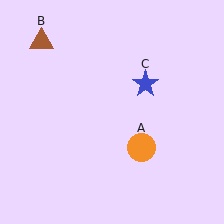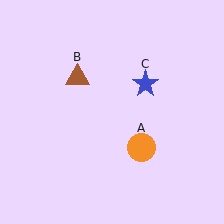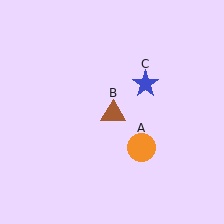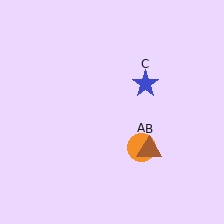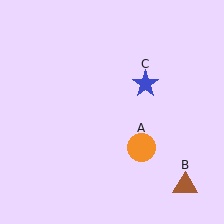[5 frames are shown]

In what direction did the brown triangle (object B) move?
The brown triangle (object B) moved down and to the right.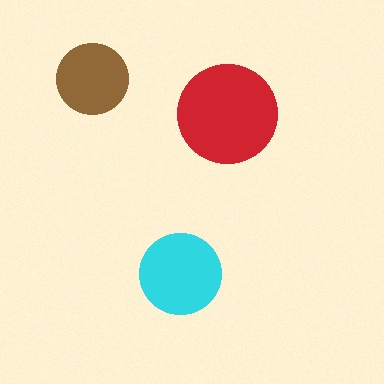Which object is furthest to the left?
The brown circle is leftmost.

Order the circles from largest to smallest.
the red one, the cyan one, the brown one.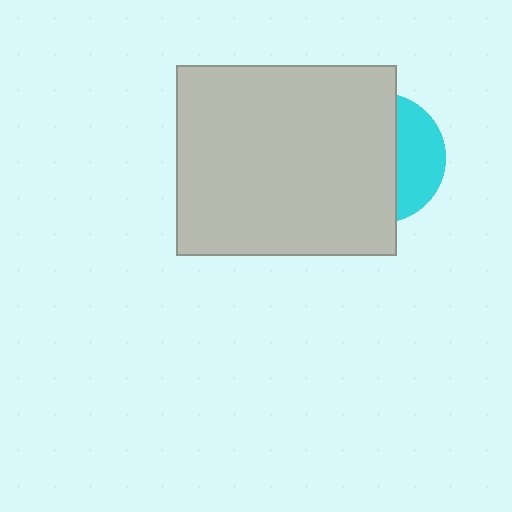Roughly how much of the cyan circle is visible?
A small part of it is visible (roughly 34%).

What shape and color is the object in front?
The object in front is a light gray rectangle.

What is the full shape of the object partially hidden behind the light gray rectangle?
The partially hidden object is a cyan circle.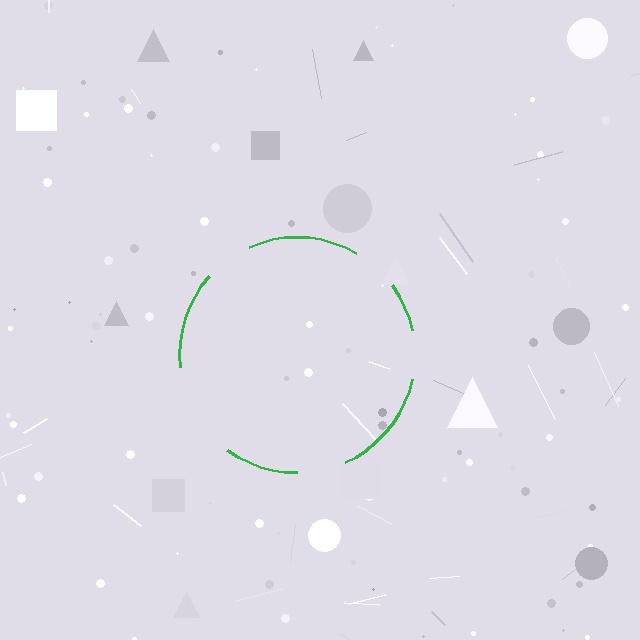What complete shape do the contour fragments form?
The contour fragments form a circle.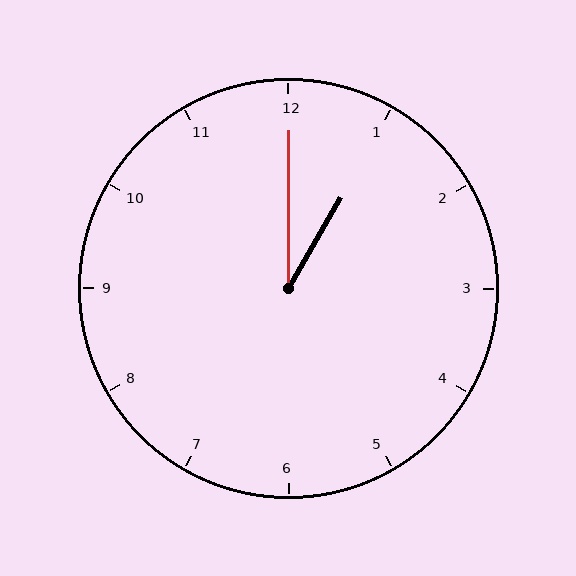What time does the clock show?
1:00.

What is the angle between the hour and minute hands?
Approximately 30 degrees.